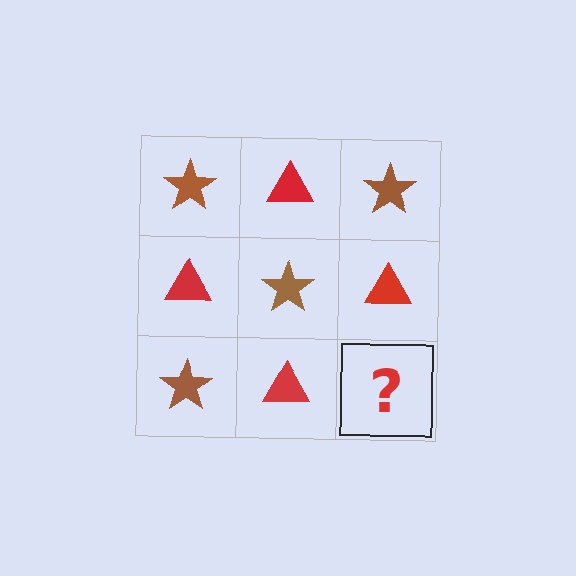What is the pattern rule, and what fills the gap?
The rule is that it alternates brown star and red triangle in a checkerboard pattern. The gap should be filled with a brown star.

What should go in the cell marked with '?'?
The missing cell should contain a brown star.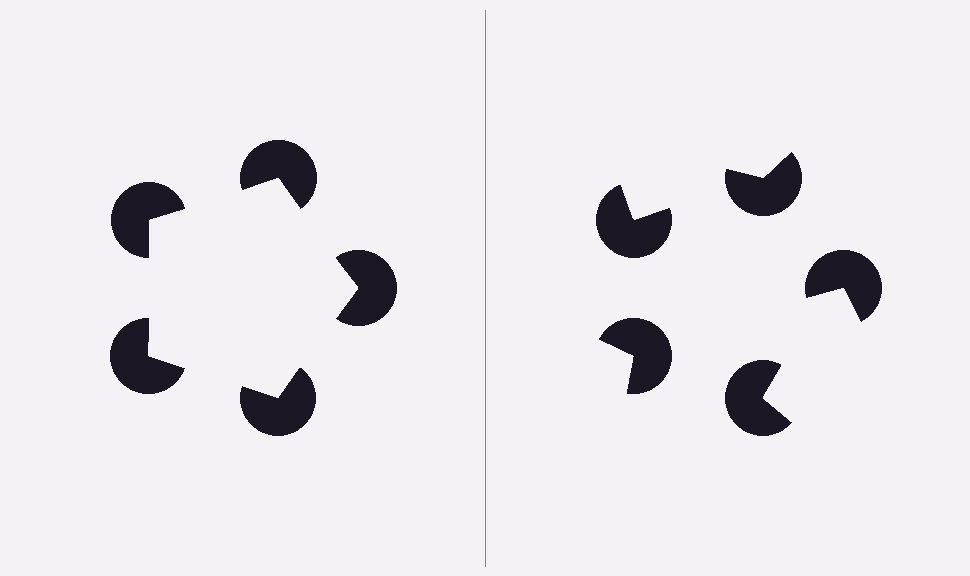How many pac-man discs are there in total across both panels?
10 — 5 on each side.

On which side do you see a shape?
An illusory pentagon appears on the left side. On the right side the wedge cuts are rotated, so no coherent shape forms.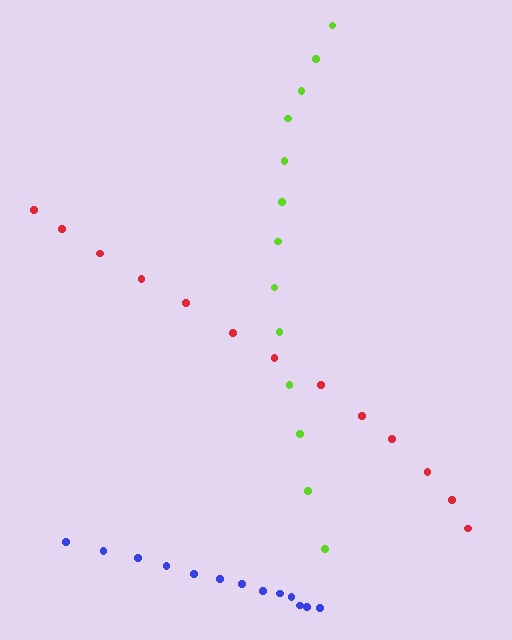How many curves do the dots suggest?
There are 3 distinct paths.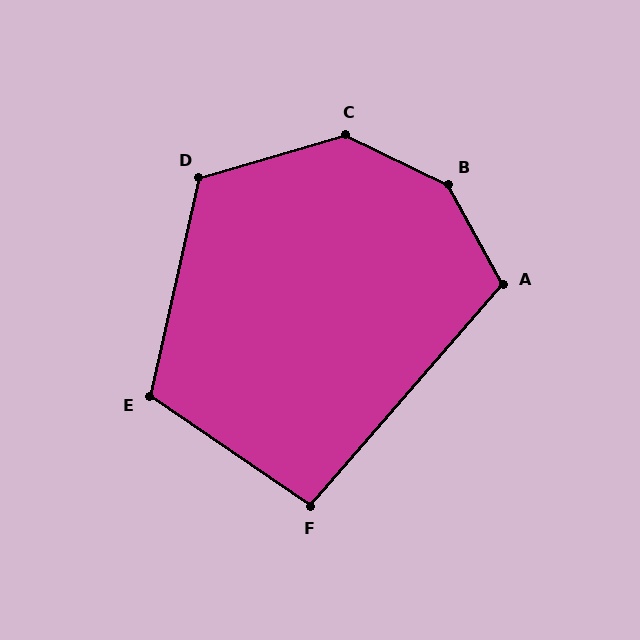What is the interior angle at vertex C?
Approximately 138 degrees (obtuse).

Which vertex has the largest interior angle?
B, at approximately 145 degrees.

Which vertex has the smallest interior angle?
F, at approximately 97 degrees.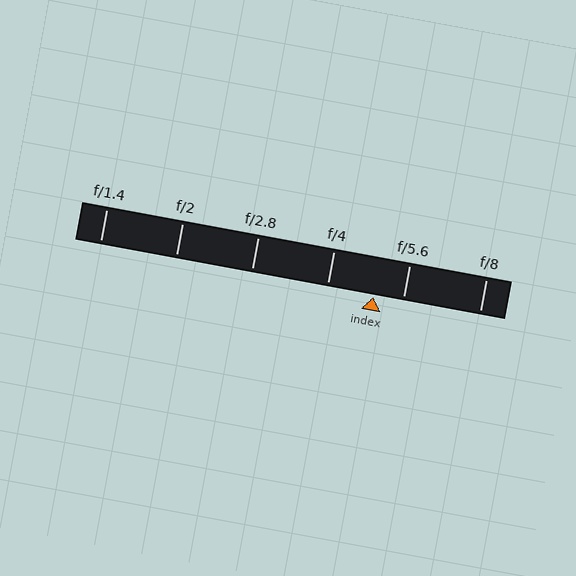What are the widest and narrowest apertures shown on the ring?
The widest aperture shown is f/1.4 and the narrowest is f/8.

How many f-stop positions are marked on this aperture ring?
There are 6 f-stop positions marked.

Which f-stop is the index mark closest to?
The index mark is closest to f/5.6.